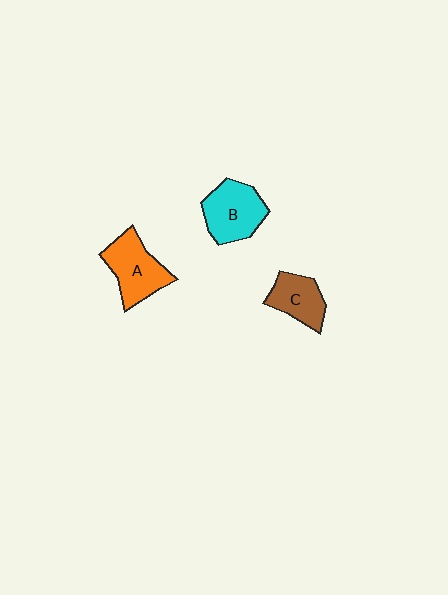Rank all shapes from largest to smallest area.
From largest to smallest: A (orange), B (cyan), C (brown).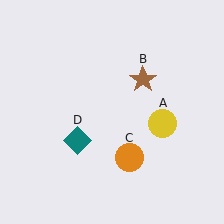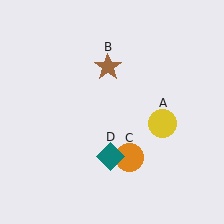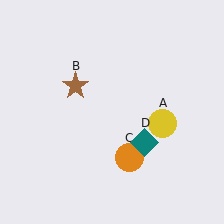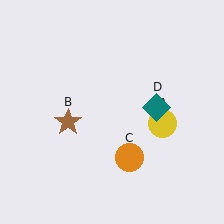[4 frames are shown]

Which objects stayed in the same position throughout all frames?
Yellow circle (object A) and orange circle (object C) remained stationary.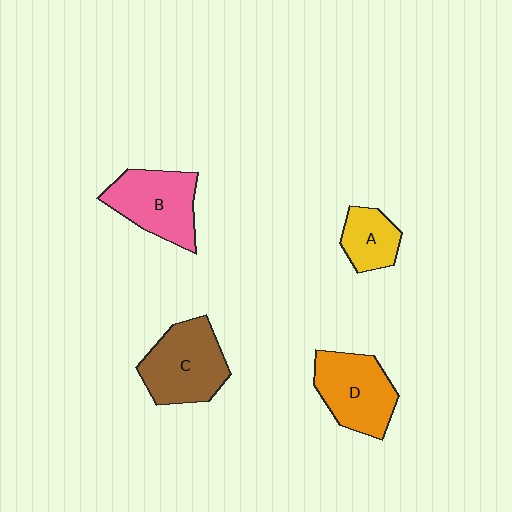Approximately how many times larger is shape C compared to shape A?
Approximately 1.9 times.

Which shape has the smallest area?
Shape A (yellow).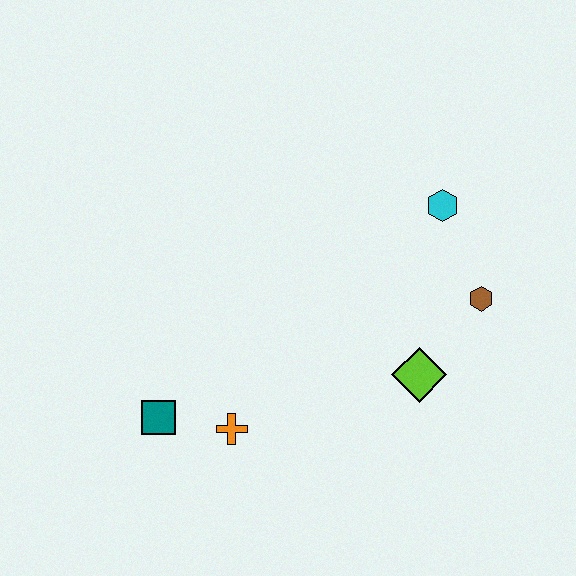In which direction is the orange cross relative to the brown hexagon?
The orange cross is to the left of the brown hexagon.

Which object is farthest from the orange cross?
The cyan hexagon is farthest from the orange cross.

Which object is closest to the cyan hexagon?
The brown hexagon is closest to the cyan hexagon.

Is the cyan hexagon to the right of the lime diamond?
Yes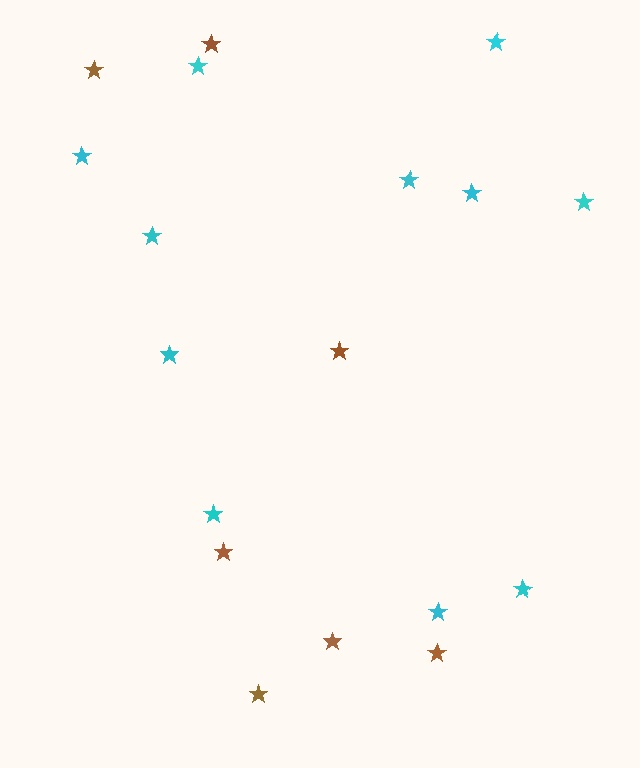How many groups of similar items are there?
There are 2 groups: one group of brown stars (7) and one group of cyan stars (11).